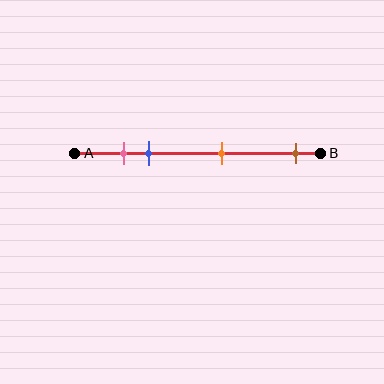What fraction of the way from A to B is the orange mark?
The orange mark is approximately 60% (0.6) of the way from A to B.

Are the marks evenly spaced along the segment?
No, the marks are not evenly spaced.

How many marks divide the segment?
There are 4 marks dividing the segment.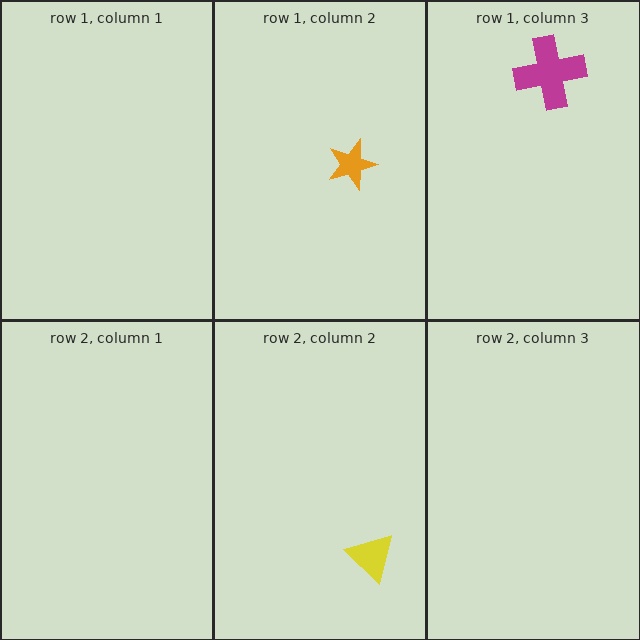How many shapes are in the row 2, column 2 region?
1.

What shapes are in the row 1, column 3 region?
The magenta cross.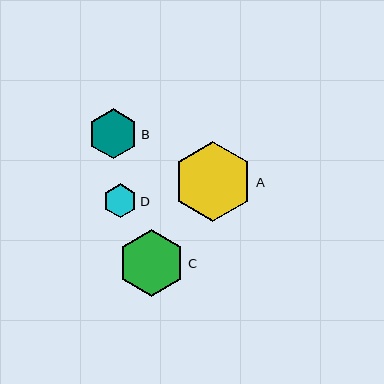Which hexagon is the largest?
Hexagon A is the largest with a size of approximately 81 pixels.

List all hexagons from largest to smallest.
From largest to smallest: A, C, B, D.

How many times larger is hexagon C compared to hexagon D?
Hexagon C is approximately 2.0 times the size of hexagon D.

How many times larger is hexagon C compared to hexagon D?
Hexagon C is approximately 2.0 times the size of hexagon D.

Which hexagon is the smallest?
Hexagon D is the smallest with a size of approximately 34 pixels.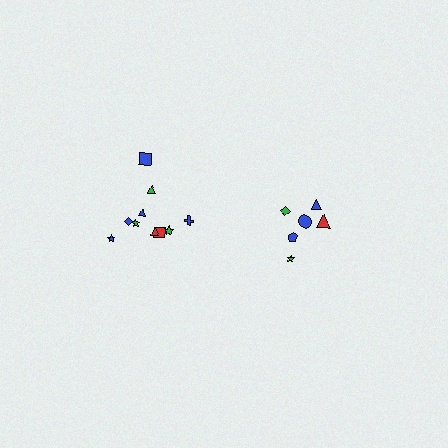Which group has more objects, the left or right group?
The left group.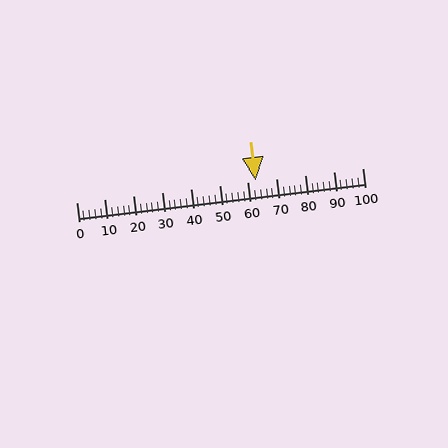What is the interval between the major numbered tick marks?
The major tick marks are spaced 10 units apart.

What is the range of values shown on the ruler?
The ruler shows values from 0 to 100.